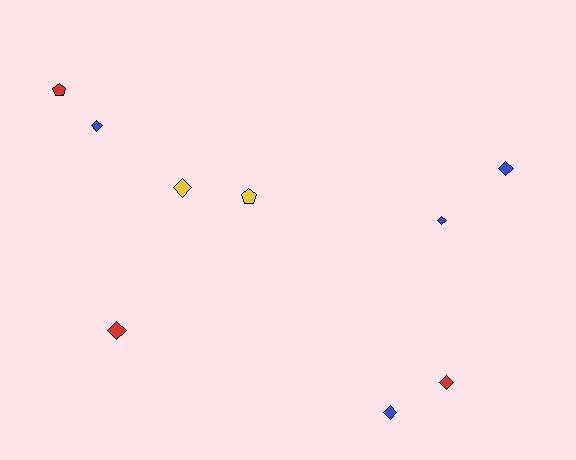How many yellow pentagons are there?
There is 1 yellow pentagon.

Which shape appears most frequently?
Diamond, with 7 objects.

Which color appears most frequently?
Blue, with 4 objects.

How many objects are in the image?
There are 9 objects.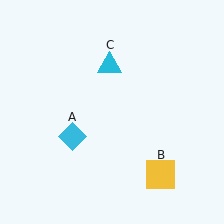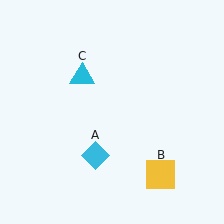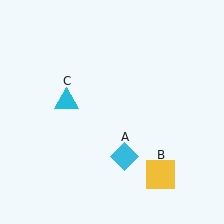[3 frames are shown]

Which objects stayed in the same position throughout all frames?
Yellow square (object B) remained stationary.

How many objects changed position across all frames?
2 objects changed position: cyan diamond (object A), cyan triangle (object C).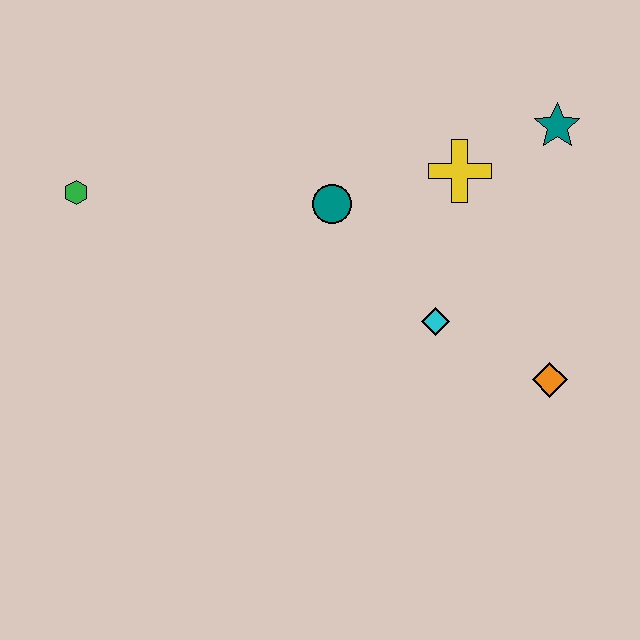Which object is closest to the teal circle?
The yellow cross is closest to the teal circle.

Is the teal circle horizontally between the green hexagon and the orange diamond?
Yes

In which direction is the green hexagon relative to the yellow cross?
The green hexagon is to the left of the yellow cross.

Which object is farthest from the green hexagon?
The orange diamond is farthest from the green hexagon.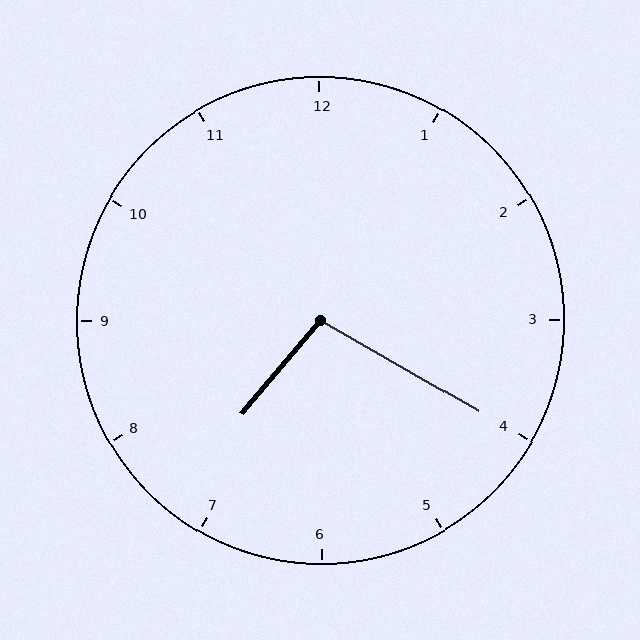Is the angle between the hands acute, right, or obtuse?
It is obtuse.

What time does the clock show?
7:20.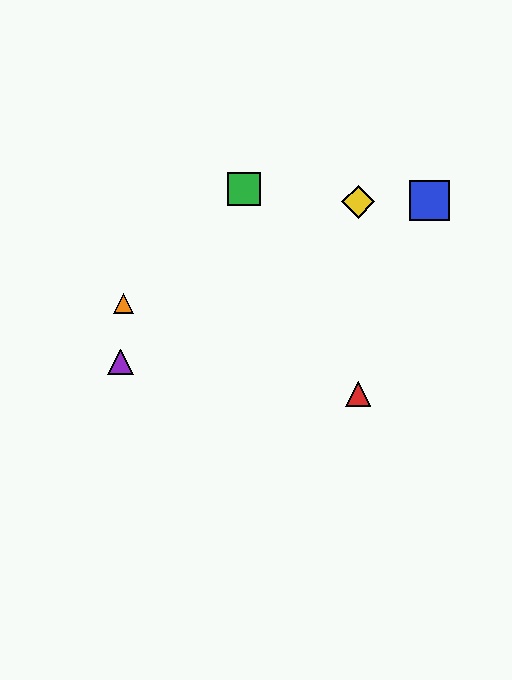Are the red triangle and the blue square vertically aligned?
No, the red triangle is at x≈358 and the blue square is at x≈429.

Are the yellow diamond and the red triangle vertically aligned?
Yes, both are at x≈358.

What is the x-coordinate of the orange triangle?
The orange triangle is at x≈124.